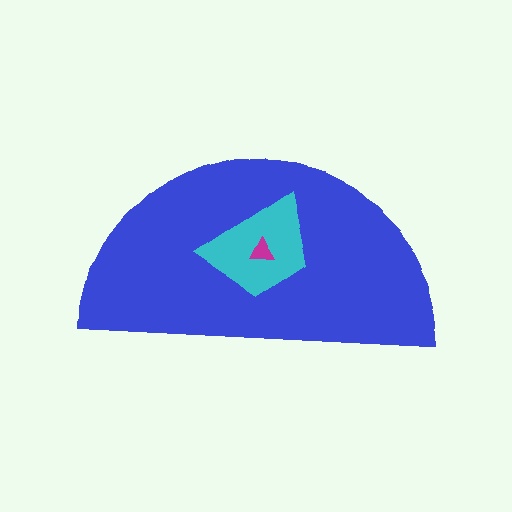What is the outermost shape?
The blue semicircle.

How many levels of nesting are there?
3.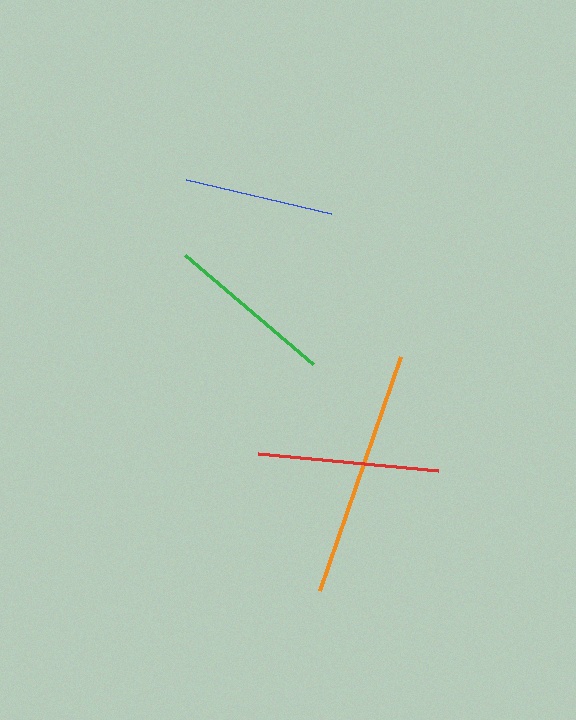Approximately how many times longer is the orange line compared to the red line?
The orange line is approximately 1.4 times the length of the red line.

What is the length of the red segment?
The red segment is approximately 181 pixels long.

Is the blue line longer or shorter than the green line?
The green line is longer than the blue line.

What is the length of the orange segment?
The orange segment is approximately 247 pixels long.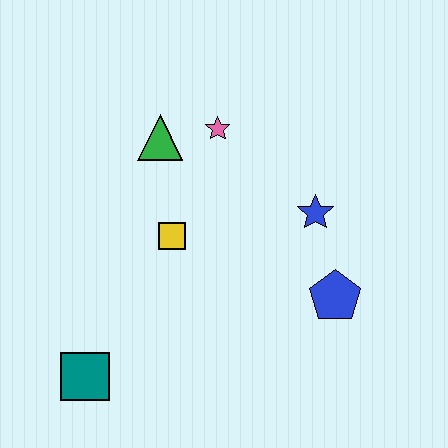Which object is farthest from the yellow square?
The blue pentagon is farthest from the yellow square.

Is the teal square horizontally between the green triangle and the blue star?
No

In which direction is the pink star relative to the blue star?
The pink star is to the left of the blue star.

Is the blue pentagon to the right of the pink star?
Yes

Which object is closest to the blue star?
The blue pentagon is closest to the blue star.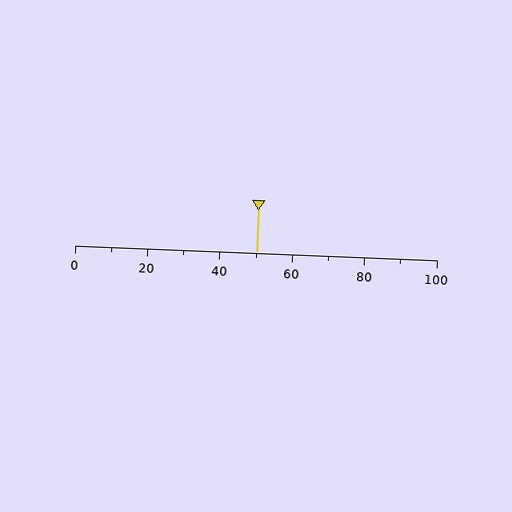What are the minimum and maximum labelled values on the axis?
The axis runs from 0 to 100.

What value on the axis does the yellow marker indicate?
The marker indicates approximately 50.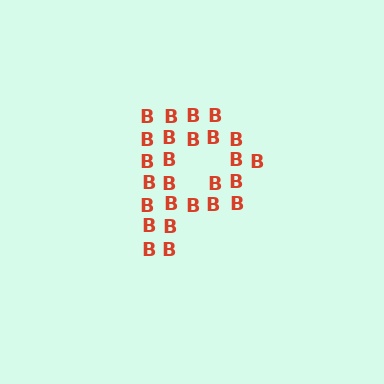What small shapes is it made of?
It is made of small letter B's.